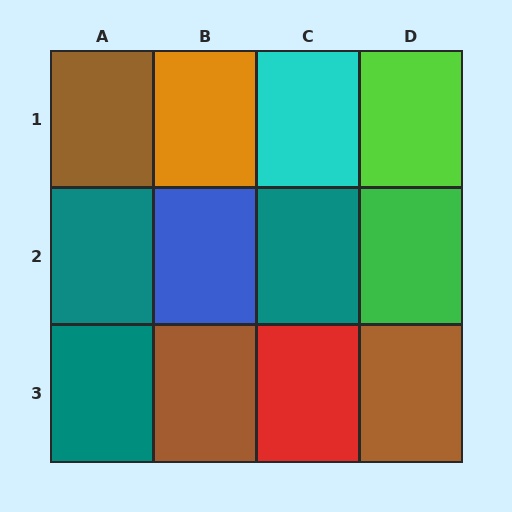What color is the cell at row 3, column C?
Red.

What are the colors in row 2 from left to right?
Teal, blue, teal, green.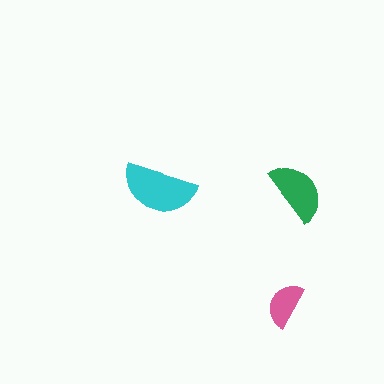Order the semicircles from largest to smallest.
the cyan one, the green one, the pink one.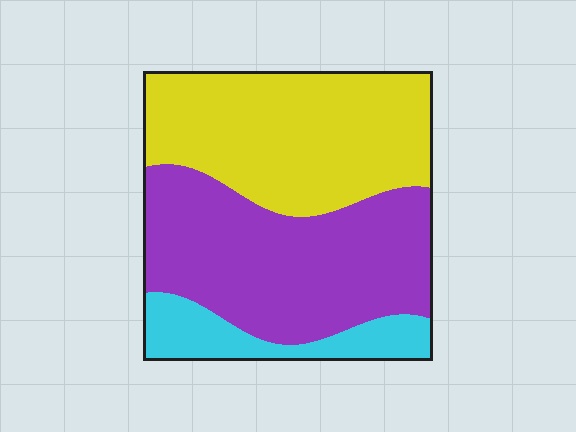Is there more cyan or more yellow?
Yellow.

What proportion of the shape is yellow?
Yellow covers roughly 40% of the shape.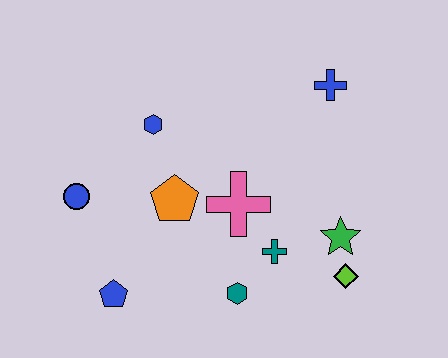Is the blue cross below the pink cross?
No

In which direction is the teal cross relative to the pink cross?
The teal cross is below the pink cross.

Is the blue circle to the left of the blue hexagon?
Yes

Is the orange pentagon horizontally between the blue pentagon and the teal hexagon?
Yes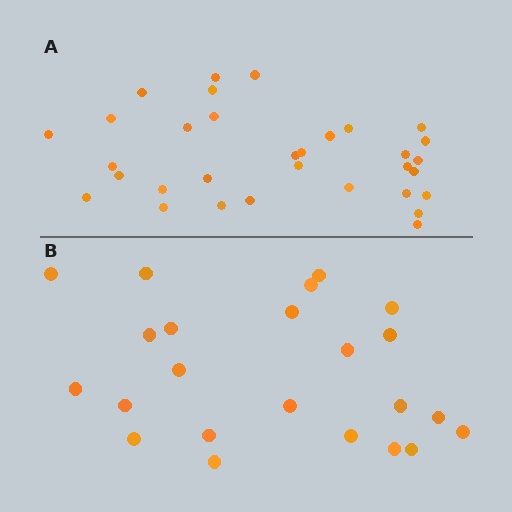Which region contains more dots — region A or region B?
Region A (the top region) has more dots.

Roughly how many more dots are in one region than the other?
Region A has roughly 8 or so more dots than region B.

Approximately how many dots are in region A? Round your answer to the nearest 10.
About 30 dots. (The exact count is 32, which rounds to 30.)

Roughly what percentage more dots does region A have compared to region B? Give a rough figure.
About 40% more.